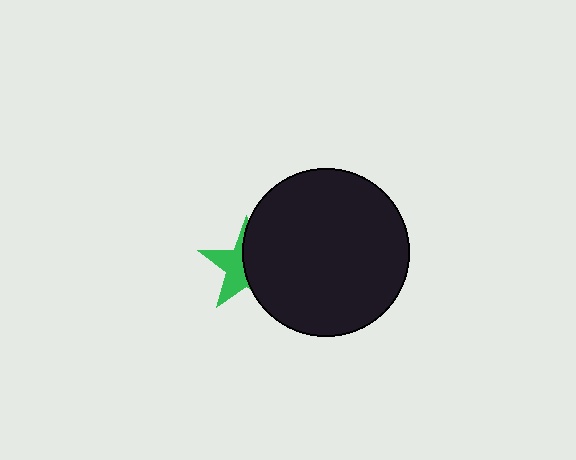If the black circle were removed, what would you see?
You would see the complete green star.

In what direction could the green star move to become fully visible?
The green star could move left. That would shift it out from behind the black circle entirely.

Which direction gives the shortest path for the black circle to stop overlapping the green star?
Moving right gives the shortest separation.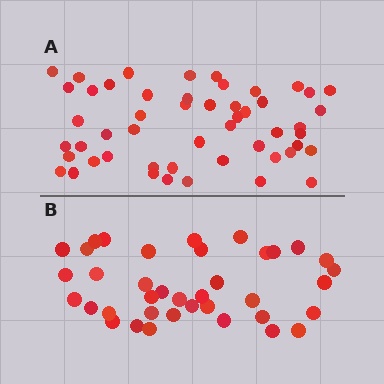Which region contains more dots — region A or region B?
Region A (the top region) has more dots.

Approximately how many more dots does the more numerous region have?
Region A has approximately 15 more dots than region B.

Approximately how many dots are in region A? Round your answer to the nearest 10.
About 50 dots. (The exact count is 51, which rounds to 50.)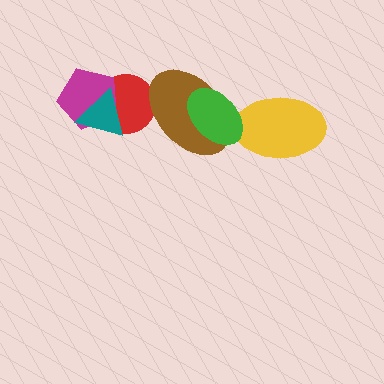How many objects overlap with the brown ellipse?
2 objects overlap with the brown ellipse.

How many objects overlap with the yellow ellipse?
1 object overlaps with the yellow ellipse.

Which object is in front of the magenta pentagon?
The teal triangle is in front of the magenta pentagon.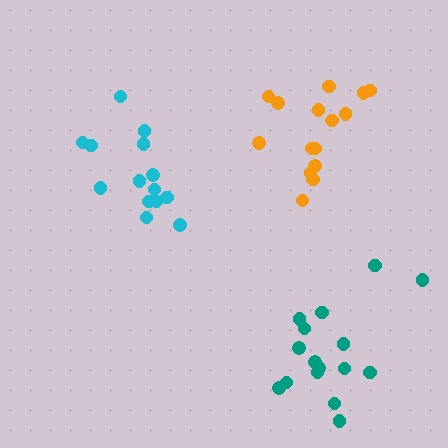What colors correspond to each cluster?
The clusters are colored: teal, orange, cyan.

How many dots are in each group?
Group 1: 16 dots, Group 2: 15 dots, Group 3: 14 dots (45 total).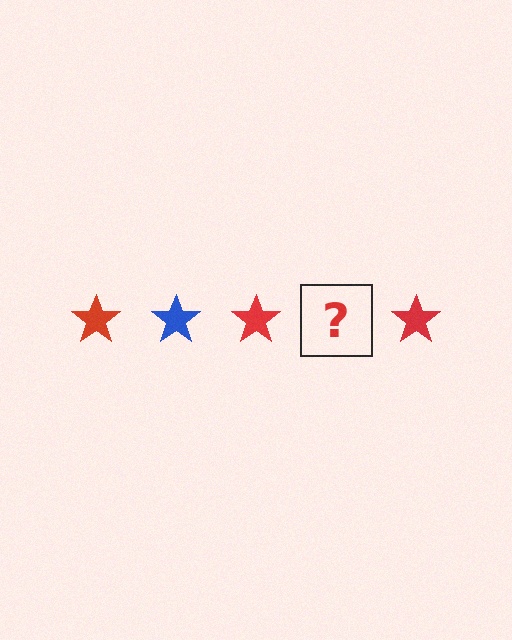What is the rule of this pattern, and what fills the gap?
The rule is that the pattern cycles through red, blue stars. The gap should be filled with a blue star.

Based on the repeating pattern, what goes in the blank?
The blank should be a blue star.